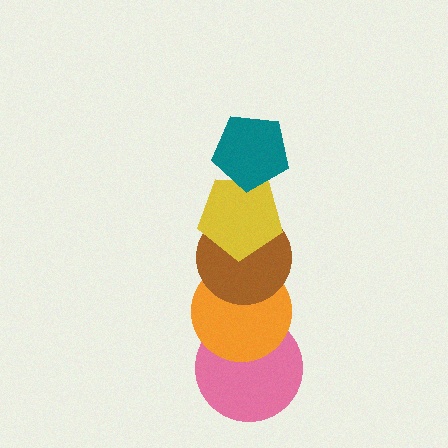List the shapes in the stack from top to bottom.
From top to bottom: the teal pentagon, the yellow pentagon, the brown circle, the orange circle, the pink circle.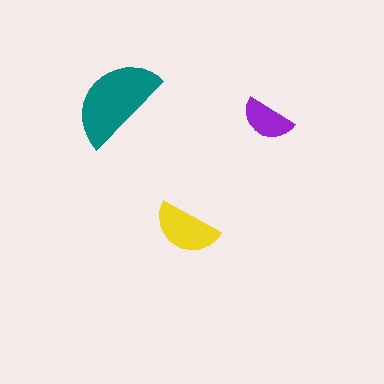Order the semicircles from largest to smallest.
the teal one, the yellow one, the purple one.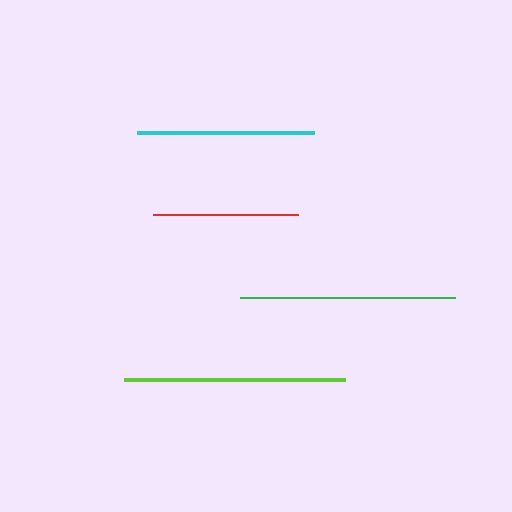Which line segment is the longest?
The lime line is the longest at approximately 221 pixels.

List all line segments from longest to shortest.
From longest to shortest: lime, green, cyan, red.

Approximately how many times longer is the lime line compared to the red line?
The lime line is approximately 1.5 times the length of the red line.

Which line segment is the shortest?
The red line is the shortest at approximately 145 pixels.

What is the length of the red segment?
The red segment is approximately 145 pixels long.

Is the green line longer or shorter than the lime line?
The lime line is longer than the green line.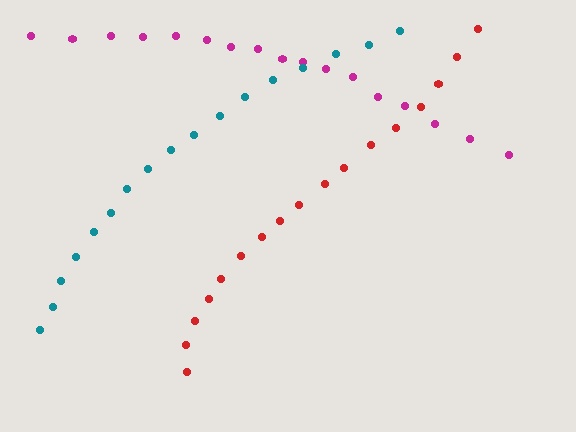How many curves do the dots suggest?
There are 3 distinct paths.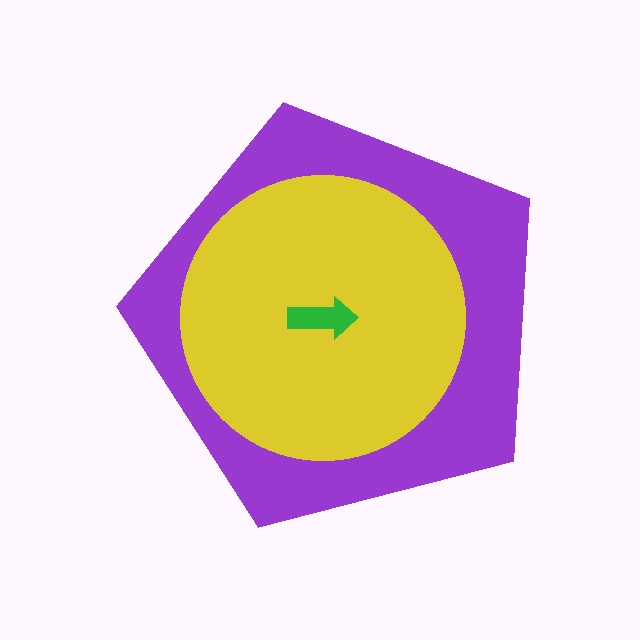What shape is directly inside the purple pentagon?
The yellow circle.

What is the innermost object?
The green arrow.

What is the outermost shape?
The purple pentagon.